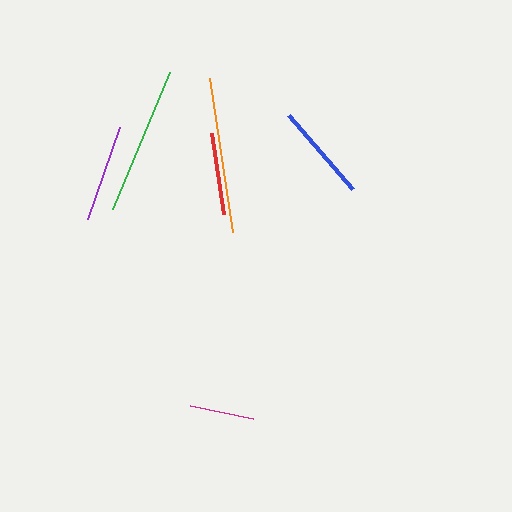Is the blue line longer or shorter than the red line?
The blue line is longer than the red line.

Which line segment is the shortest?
The magenta line is the shortest at approximately 64 pixels.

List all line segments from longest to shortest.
From longest to shortest: orange, green, blue, purple, red, magenta.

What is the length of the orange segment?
The orange segment is approximately 156 pixels long.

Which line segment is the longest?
The orange line is the longest at approximately 156 pixels.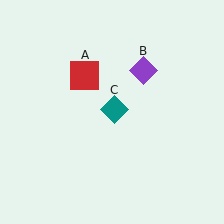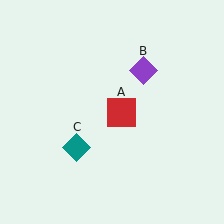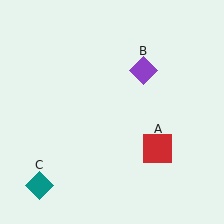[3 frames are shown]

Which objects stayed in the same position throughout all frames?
Purple diamond (object B) remained stationary.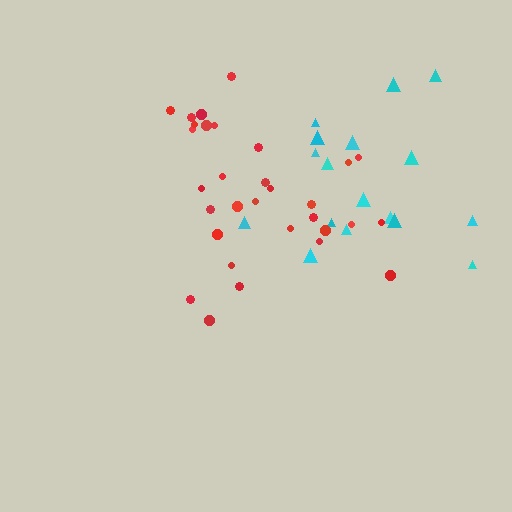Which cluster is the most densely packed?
Red.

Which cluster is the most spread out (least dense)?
Cyan.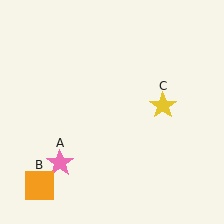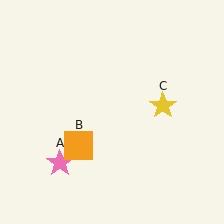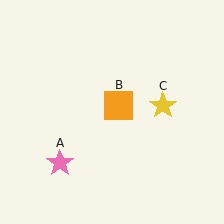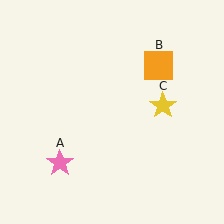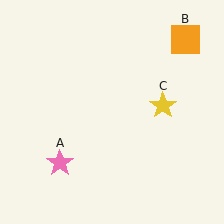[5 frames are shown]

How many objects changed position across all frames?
1 object changed position: orange square (object B).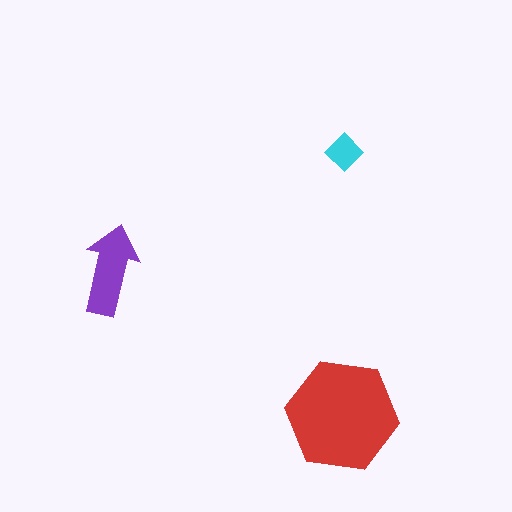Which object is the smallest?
The cyan diamond.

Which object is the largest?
The red hexagon.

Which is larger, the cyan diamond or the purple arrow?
The purple arrow.